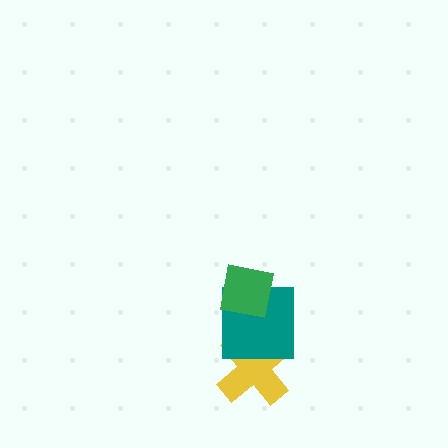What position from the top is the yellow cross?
The yellow cross is 3rd from the top.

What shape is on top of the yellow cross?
The teal square is on top of the yellow cross.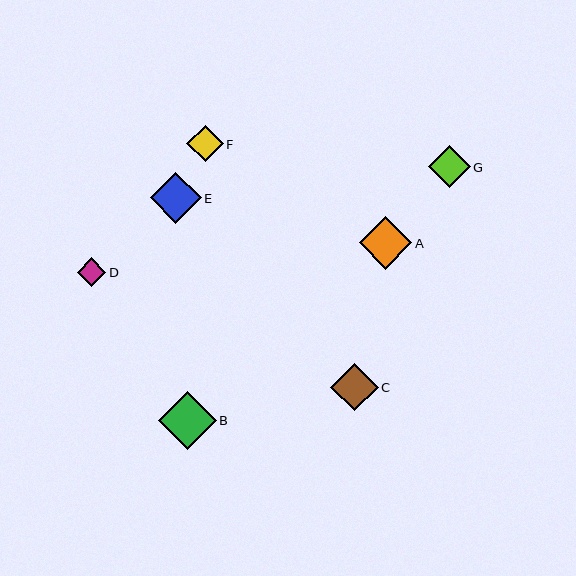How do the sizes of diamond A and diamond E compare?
Diamond A and diamond E are approximately the same size.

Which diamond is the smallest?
Diamond D is the smallest with a size of approximately 29 pixels.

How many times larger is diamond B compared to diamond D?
Diamond B is approximately 2.0 times the size of diamond D.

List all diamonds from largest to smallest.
From largest to smallest: B, A, E, C, G, F, D.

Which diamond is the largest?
Diamond B is the largest with a size of approximately 58 pixels.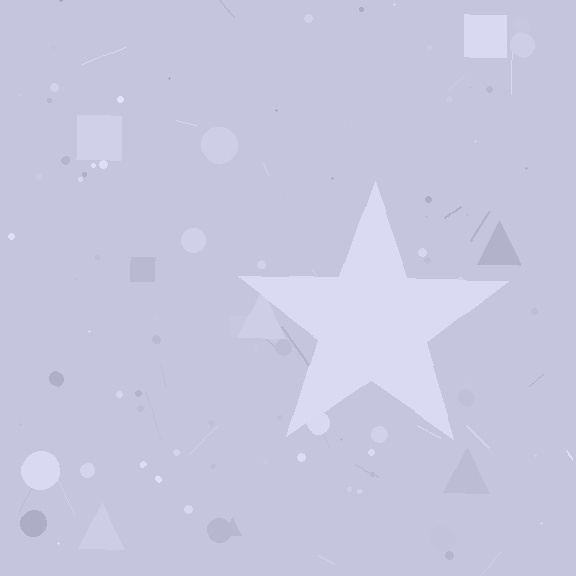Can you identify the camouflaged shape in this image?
The camouflaged shape is a star.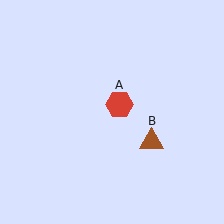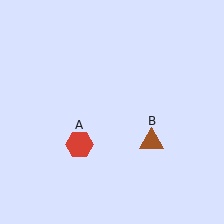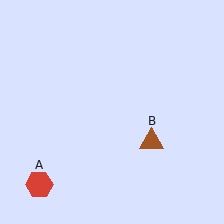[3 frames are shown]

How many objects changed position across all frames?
1 object changed position: red hexagon (object A).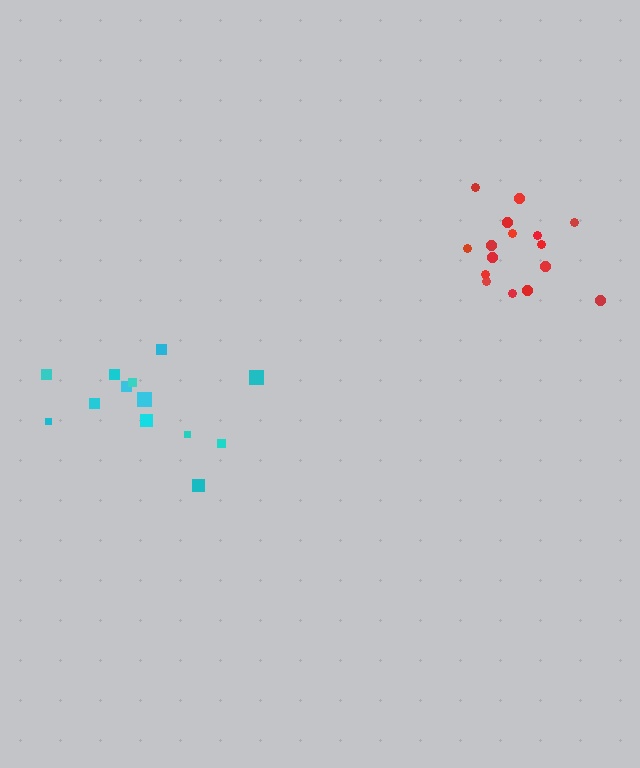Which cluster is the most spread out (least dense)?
Cyan.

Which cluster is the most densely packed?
Red.